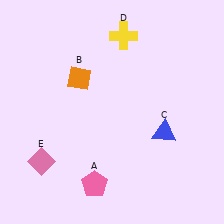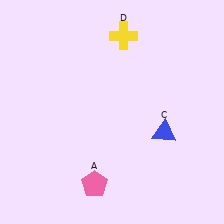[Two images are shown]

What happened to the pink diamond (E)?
The pink diamond (E) was removed in Image 2. It was in the bottom-left area of Image 1.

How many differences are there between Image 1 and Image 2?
There are 2 differences between the two images.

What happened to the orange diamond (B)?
The orange diamond (B) was removed in Image 2. It was in the top-left area of Image 1.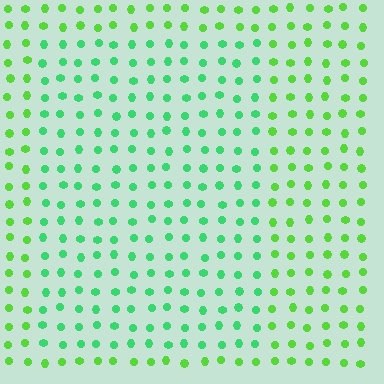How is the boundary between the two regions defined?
The boundary is defined purely by a slight shift in hue (about 32 degrees). Spacing, size, and orientation are identical on both sides.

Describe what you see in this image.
The image is filled with small lime elements in a uniform arrangement. A rectangle-shaped region is visible where the elements are tinted to a slightly different hue, forming a subtle color boundary.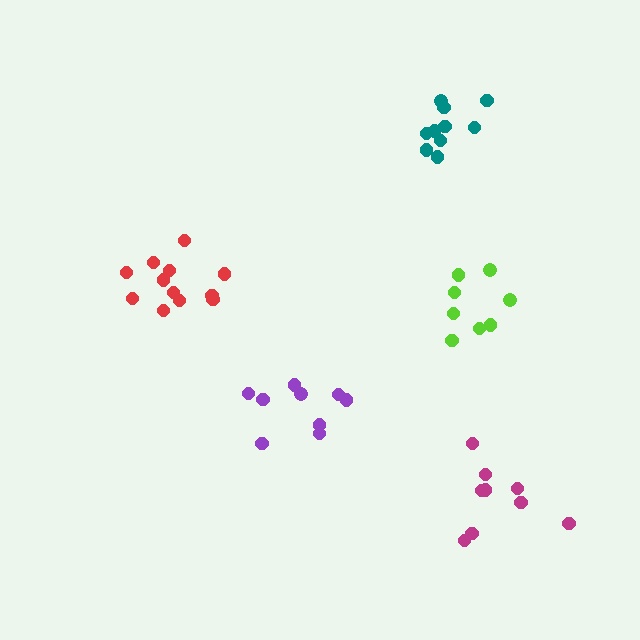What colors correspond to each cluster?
The clusters are colored: purple, lime, magenta, red, teal.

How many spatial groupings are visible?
There are 5 spatial groupings.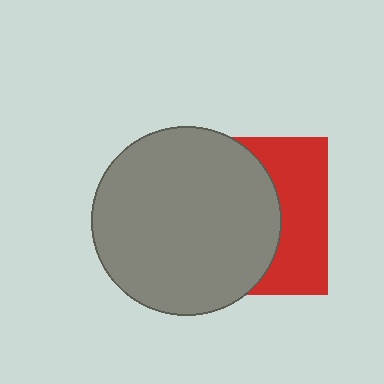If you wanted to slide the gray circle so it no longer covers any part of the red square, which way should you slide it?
Slide it left — that is the most direct way to separate the two shapes.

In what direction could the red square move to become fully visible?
The red square could move right. That would shift it out from behind the gray circle entirely.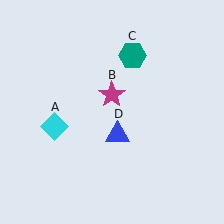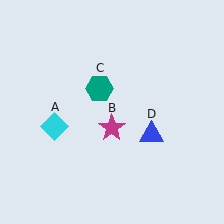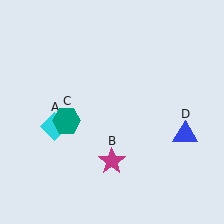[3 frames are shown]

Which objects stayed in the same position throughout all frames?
Cyan diamond (object A) remained stationary.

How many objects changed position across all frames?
3 objects changed position: magenta star (object B), teal hexagon (object C), blue triangle (object D).